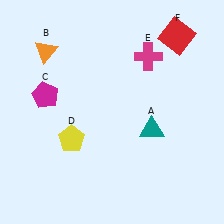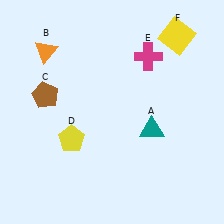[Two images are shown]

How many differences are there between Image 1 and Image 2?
There are 2 differences between the two images.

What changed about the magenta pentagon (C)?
In Image 1, C is magenta. In Image 2, it changed to brown.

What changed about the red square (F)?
In Image 1, F is red. In Image 2, it changed to yellow.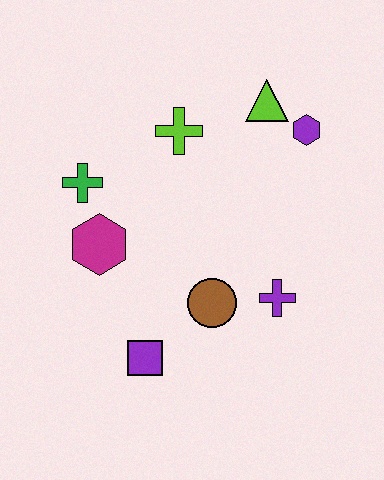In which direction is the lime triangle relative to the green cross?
The lime triangle is to the right of the green cross.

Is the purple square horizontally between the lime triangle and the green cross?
Yes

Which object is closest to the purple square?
The brown circle is closest to the purple square.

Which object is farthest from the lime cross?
The purple square is farthest from the lime cross.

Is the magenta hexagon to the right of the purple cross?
No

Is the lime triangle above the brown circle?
Yes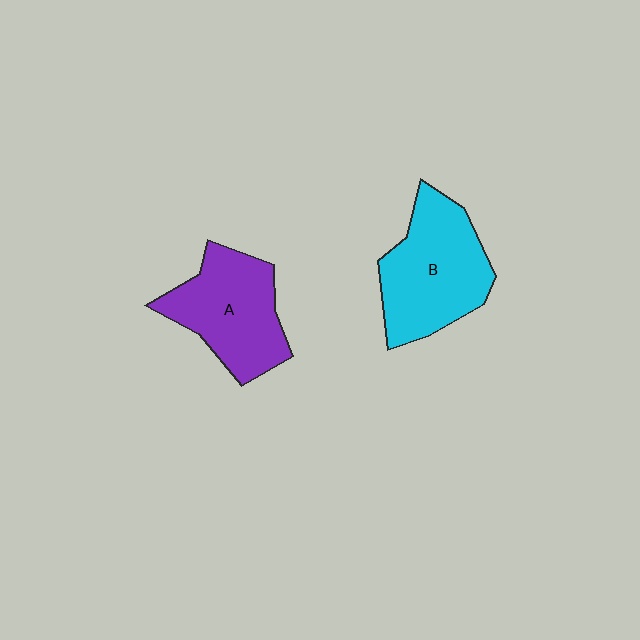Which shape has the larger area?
Shape B (cyan).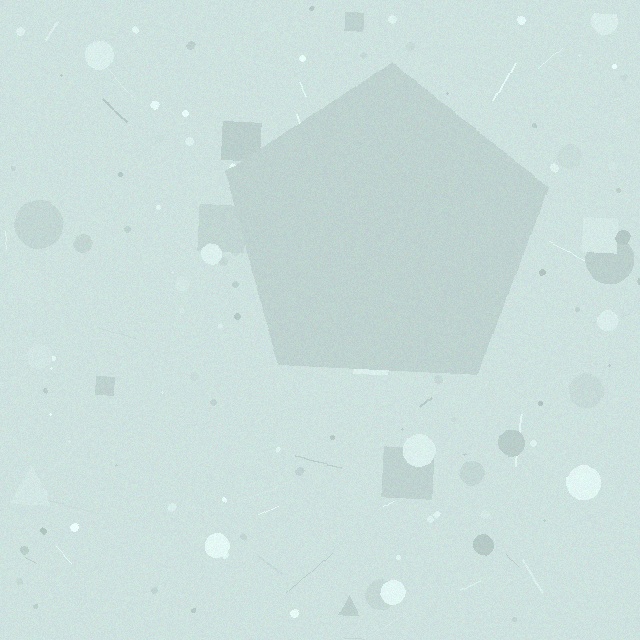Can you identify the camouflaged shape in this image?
The camouflaged shape is a pentagon.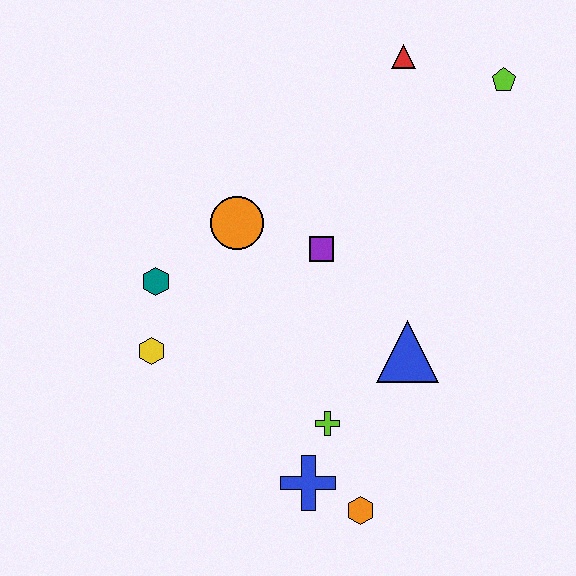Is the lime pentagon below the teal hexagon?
No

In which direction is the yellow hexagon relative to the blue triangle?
The yellow hexagon is to the left of the blue triangle.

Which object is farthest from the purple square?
The orange hexagon is farthest from the purple square.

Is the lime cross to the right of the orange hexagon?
No